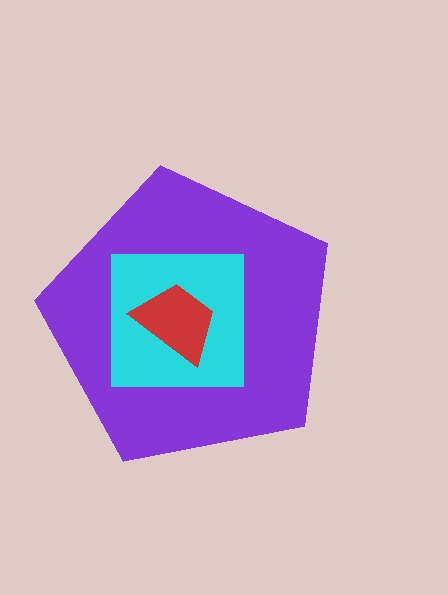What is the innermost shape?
The red trapezoid.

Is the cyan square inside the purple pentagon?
Yes.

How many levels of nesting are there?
3.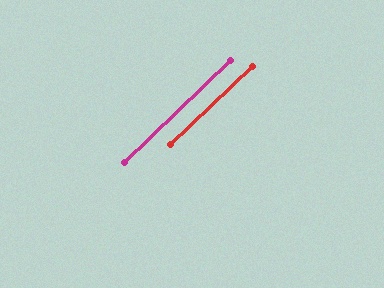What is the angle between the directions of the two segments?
Approximately 1 degree.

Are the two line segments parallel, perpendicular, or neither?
Parallel — their directions differ by only 0.6°.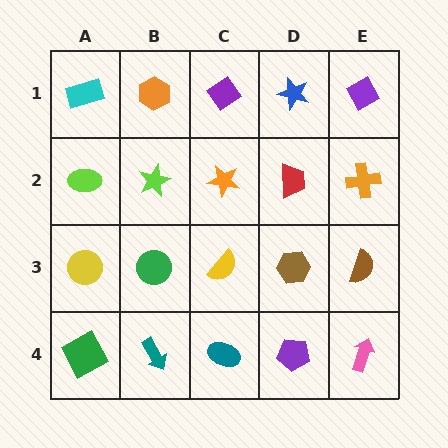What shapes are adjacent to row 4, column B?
A green circle (row 3, column B), a green square (row 4, column A), a teal ellipse (row 4, column C).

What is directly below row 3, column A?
A green square.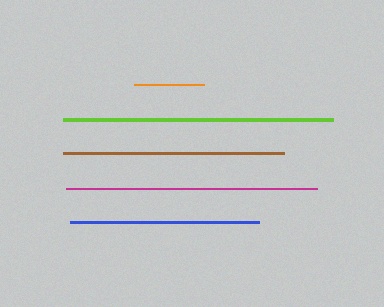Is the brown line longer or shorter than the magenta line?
The magenta line is longer than the brown line.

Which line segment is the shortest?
The orange line is the shortest at approximately 70 pixels.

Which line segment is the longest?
The lime line is the longest at approximately 270 pixels.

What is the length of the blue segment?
The blue segment is approximately 190 pixels long.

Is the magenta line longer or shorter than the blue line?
The magenta line is longer than the blue line.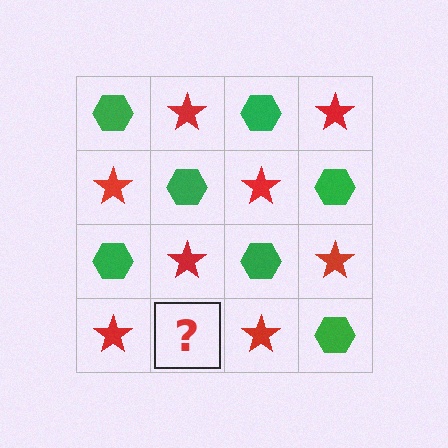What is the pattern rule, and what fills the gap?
The rule is that it alternates green hexagon and red star in a checkerboard pattern. The gap should be filled with a green hexagon.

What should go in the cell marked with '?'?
The missing cell should contain a green hexagon.